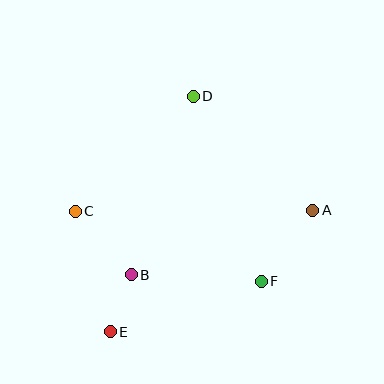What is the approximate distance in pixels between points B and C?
The distance between B and C is approximately 85 pixels.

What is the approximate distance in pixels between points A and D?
The distance between A and D is approximately 165 pixels.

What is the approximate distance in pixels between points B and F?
The distance between B and F is approximately 130 pixels.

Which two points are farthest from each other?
Points D and E are farthest from each other.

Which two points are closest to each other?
Points B and E are closest to each other.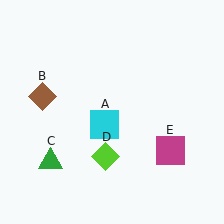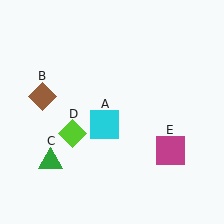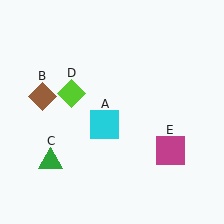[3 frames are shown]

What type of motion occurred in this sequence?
The lime diamond (object D) rotated clockwise around the center of the scene.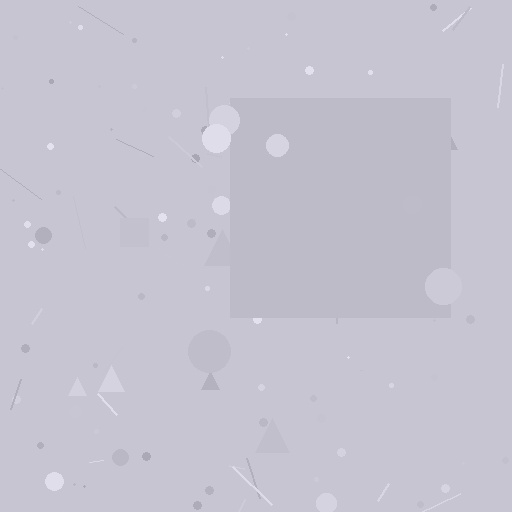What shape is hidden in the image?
A square is hidden in the image.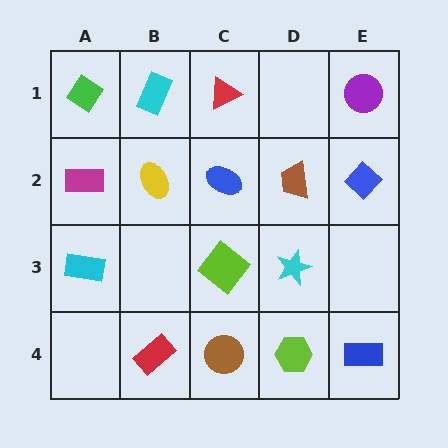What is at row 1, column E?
A purple circle.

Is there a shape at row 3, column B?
No, that cell is empty.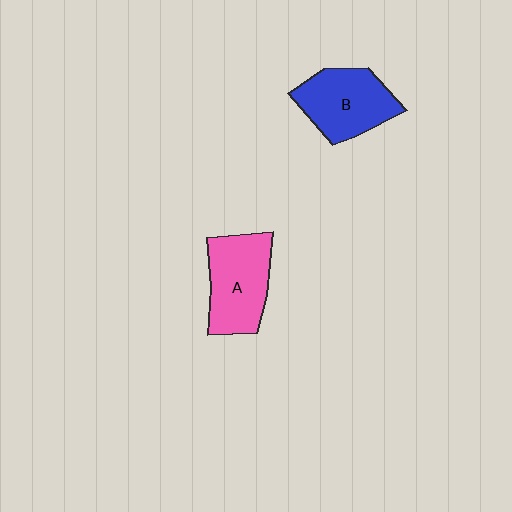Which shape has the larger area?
Shape A (pink).